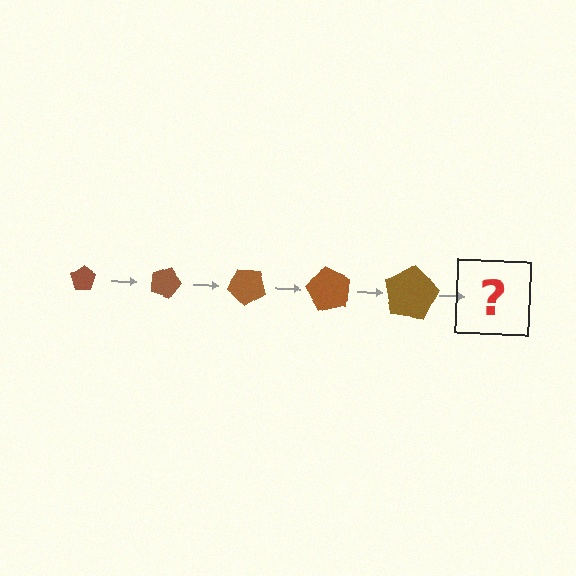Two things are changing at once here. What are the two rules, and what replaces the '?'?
The two rules are that the pentagon grows larger each step and it rotates 20 degrees each step. The '?' should be a pentagon, larger than the previous one and rotated 100 degrees from the start.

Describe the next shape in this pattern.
It should be a pentagon, larger than the previous one and rotated 100 degrees from the start.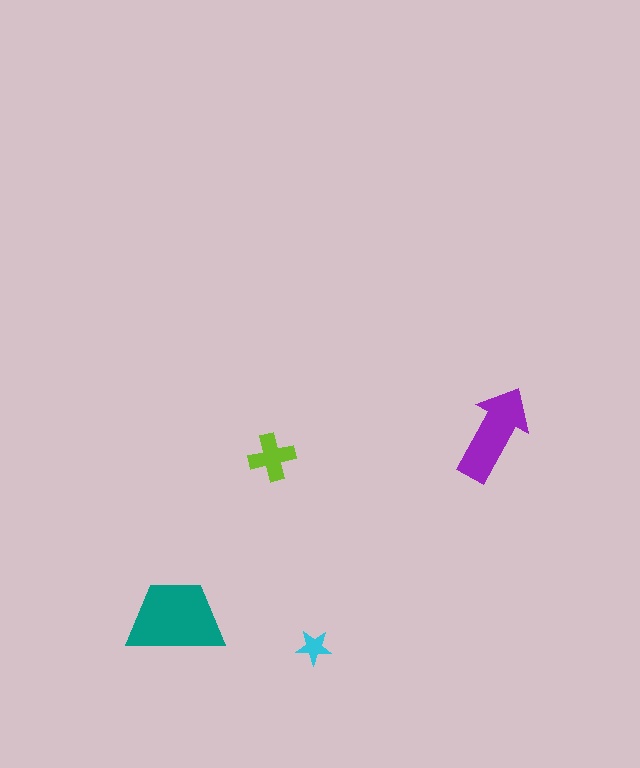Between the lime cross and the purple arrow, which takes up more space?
The purple arrow.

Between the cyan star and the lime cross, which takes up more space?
The lime cross.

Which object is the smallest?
The cyan star.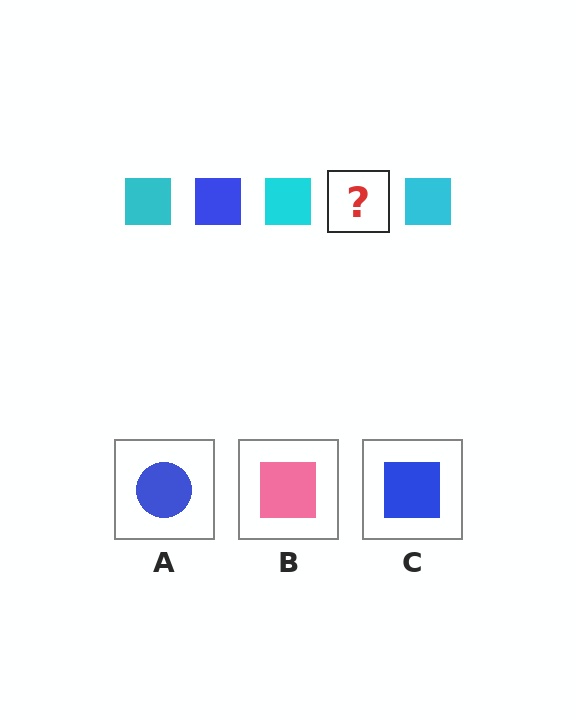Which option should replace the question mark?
Option C.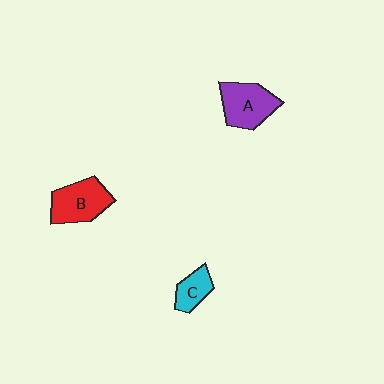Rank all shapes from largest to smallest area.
From largest to smallest: B (red), A (purple), C (cyan).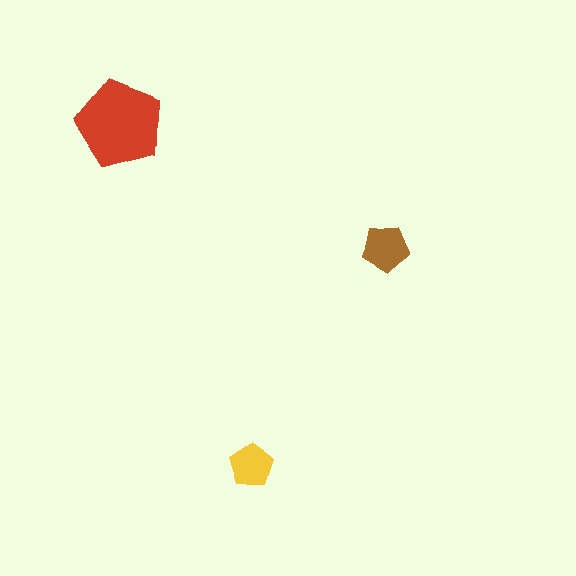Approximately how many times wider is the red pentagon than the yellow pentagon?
About 2 times wider.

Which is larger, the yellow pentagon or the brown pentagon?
The brown one.